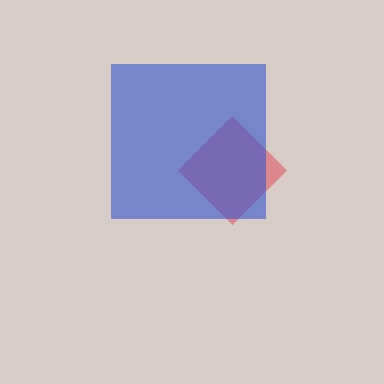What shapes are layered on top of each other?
The layered shapes are: a red diamond, a blue square.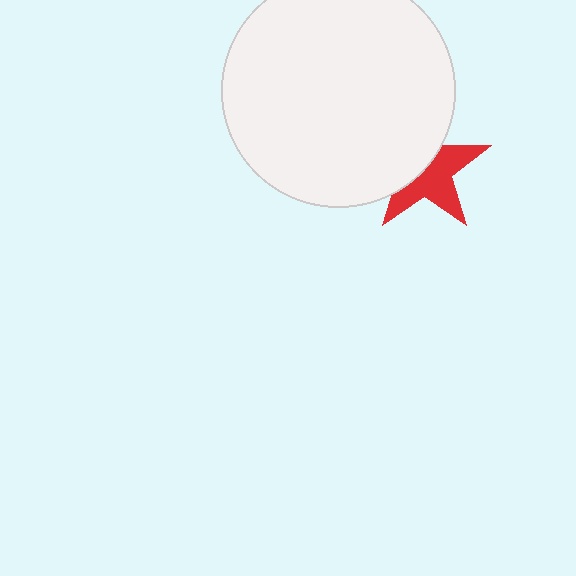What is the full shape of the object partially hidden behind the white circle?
The partially hidden object is a red star.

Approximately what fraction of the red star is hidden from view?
Roughly 47% of the red star is hidden behind the white circle.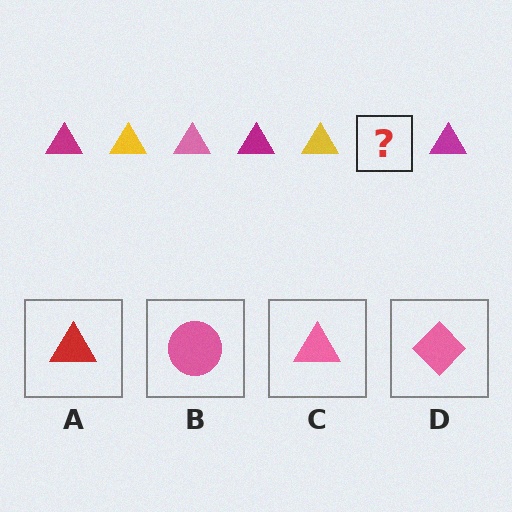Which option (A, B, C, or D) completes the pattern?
C.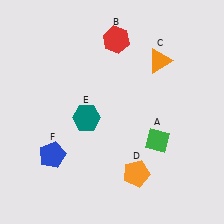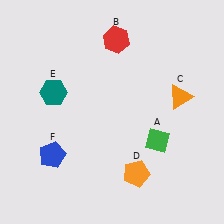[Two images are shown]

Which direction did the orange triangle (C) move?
The orange triangle (C) moved down.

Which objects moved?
The objects that moved are: the orange triangle (C), the teal hexagon (E).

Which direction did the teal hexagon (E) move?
The teal hexagon (E) moved left.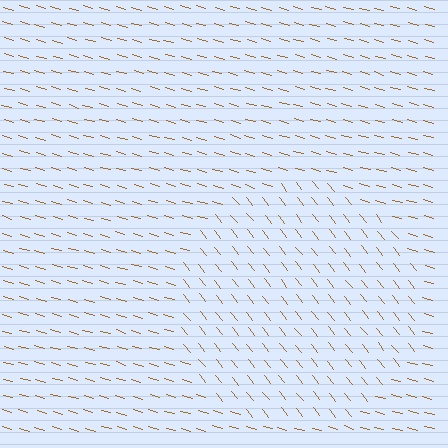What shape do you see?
I see a circle.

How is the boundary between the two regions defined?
The boundary is defined purely by a change in line orientation (approximately 35 degrees difference). All lines are the same color and thickness.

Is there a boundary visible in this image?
Yes, there is a texture boundary formed by a change in line orientation.